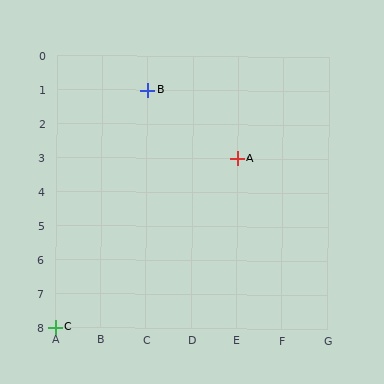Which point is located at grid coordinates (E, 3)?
Point A is at (E, 3).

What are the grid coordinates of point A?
Point A is at grid coordinates (E, 3).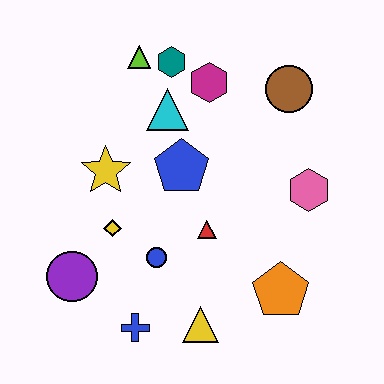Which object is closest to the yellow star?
The yellow diamond is closest to the yellow star.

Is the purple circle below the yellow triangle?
No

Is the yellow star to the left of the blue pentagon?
Yes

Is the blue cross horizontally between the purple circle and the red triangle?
Yes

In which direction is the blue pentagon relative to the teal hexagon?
The blue pentagon is below the teal hexagon.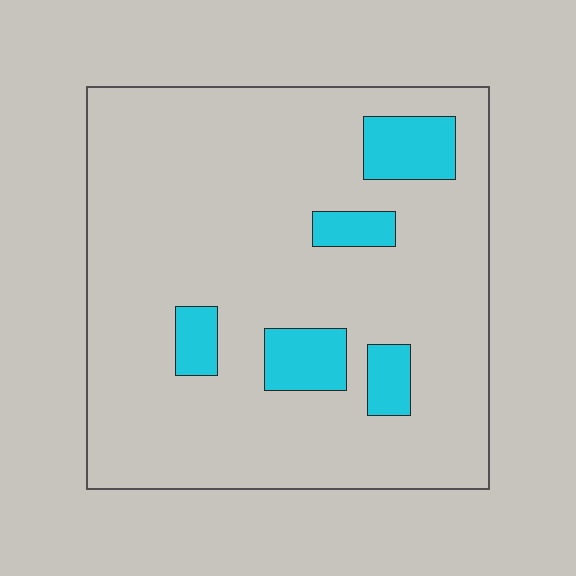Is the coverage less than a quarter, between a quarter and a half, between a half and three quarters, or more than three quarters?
Less than a quarter.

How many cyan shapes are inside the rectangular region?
5.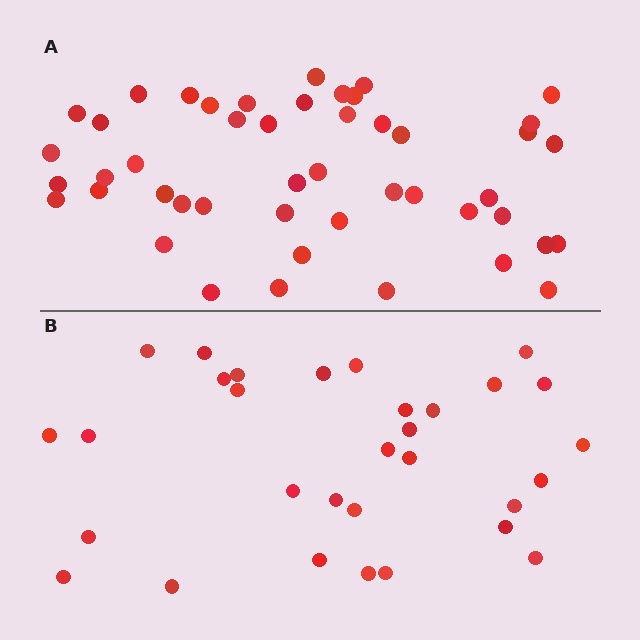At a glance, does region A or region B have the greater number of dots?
Region A (the top region) has more dots.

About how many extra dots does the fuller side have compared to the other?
Region A has approximately 15 more dots than region B.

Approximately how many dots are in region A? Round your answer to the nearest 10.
About 50 dots. (The exact count is 47, which rounds to 50.)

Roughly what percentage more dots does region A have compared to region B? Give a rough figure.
About 50% more.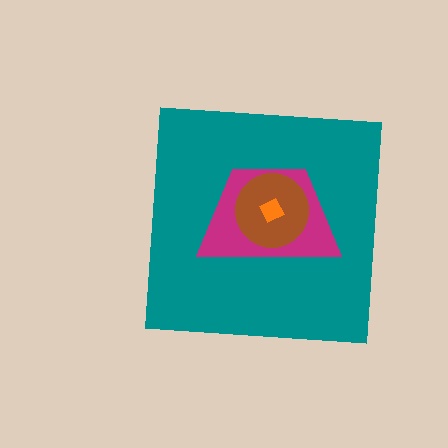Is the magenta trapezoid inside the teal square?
Yes.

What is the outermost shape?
The teal square.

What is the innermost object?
The orange square.